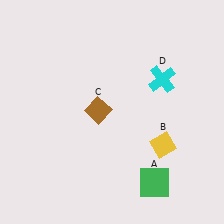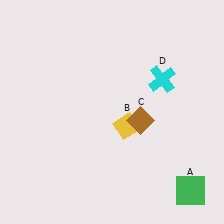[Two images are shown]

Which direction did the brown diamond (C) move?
The brown diamond (C) moved right.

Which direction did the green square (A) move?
The green square (A) moved right.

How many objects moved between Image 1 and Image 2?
3 objects moved between the two images.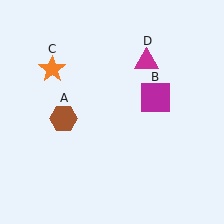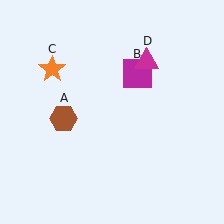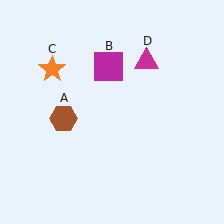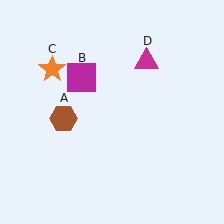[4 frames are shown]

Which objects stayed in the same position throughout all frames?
Brown hexagon (object A) and orange star (object C) and magenta triangle (object D) remained stationary.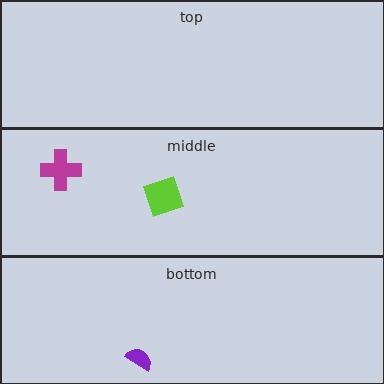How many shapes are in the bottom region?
1.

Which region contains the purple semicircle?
The bottom region.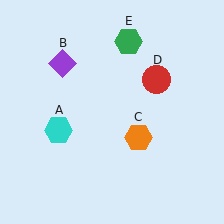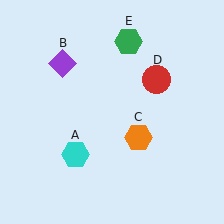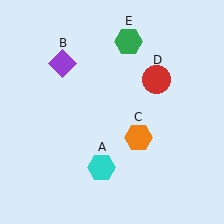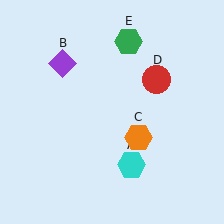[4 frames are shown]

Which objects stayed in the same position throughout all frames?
Purple diamond (object B) and orange hexagon (object C) and red circle (object D) and green hexagon (object E) remained stationary.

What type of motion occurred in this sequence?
The cyan hexagon (object A) rotated counterclockwise around the center of the scene.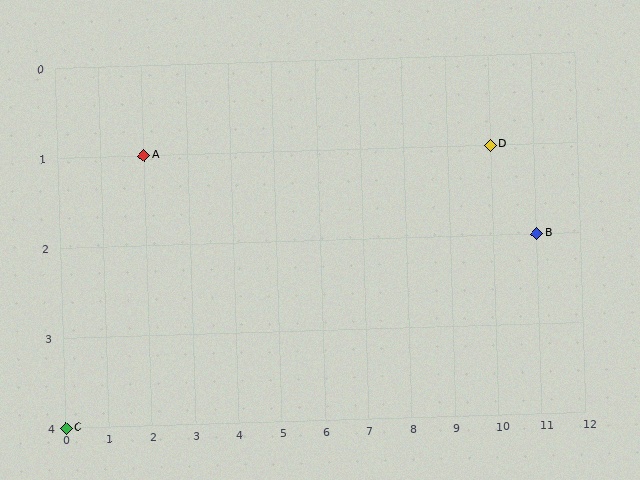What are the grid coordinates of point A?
Point A is at grid coordinates (2, 1).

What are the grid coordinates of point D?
Point D is at grid coordinates (10, 1).